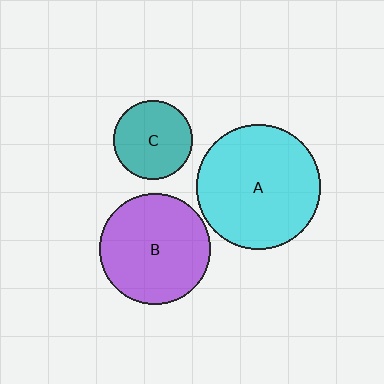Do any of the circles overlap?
No, none of the circles overlap.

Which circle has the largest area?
Circle A (cyan).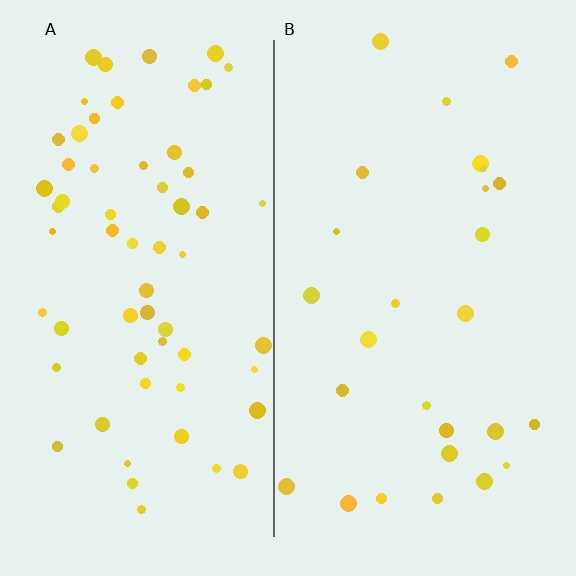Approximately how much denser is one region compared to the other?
Approximately 2.3× — region A over region B.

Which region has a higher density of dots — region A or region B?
A (the left).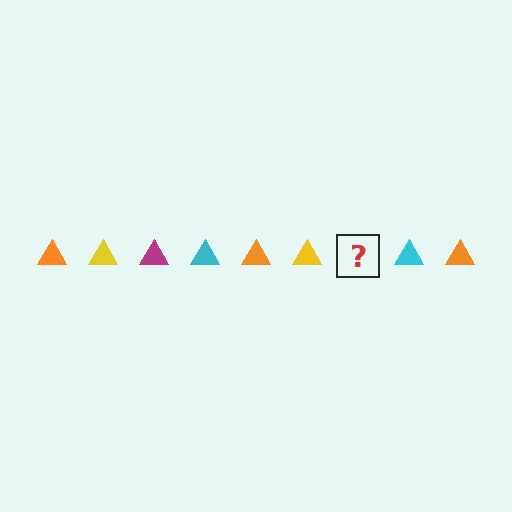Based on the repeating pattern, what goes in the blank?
The blank should be a magenta triangle.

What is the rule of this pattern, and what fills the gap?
The rule is that the pattern cycles through orange, yellow, magenta, cyan triangles. The gap should be filled with a magenta triangle.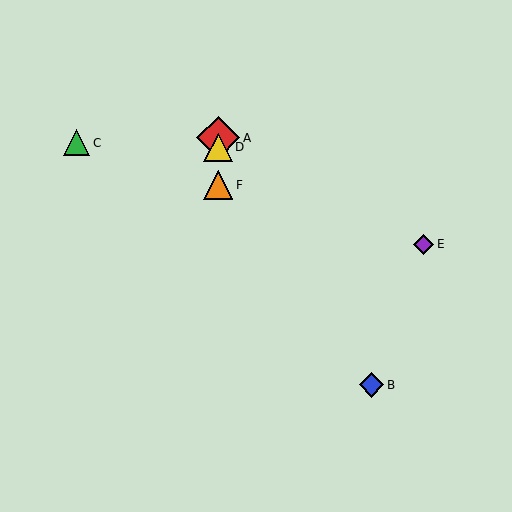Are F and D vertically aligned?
Yes, both are at x≈218.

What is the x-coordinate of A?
Object A is at x≈218.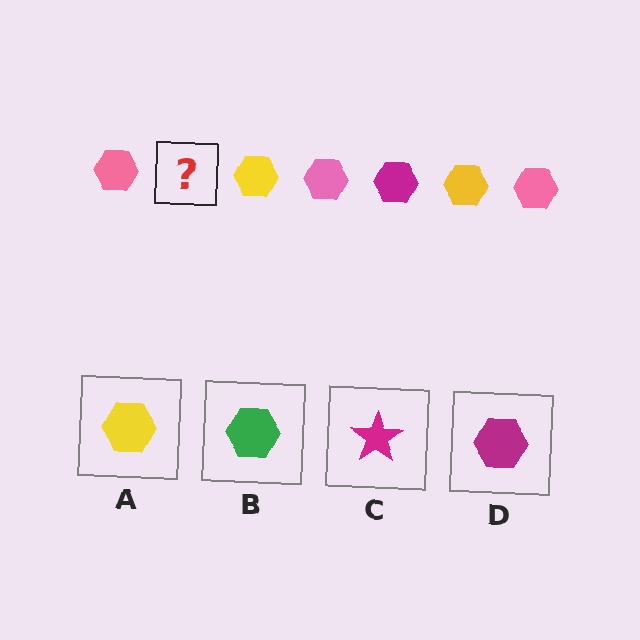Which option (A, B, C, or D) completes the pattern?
D.